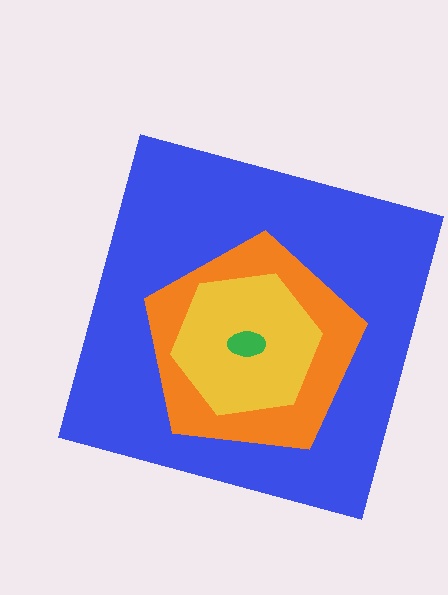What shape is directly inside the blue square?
The orange pentagon.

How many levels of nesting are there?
4.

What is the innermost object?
The green ellipse.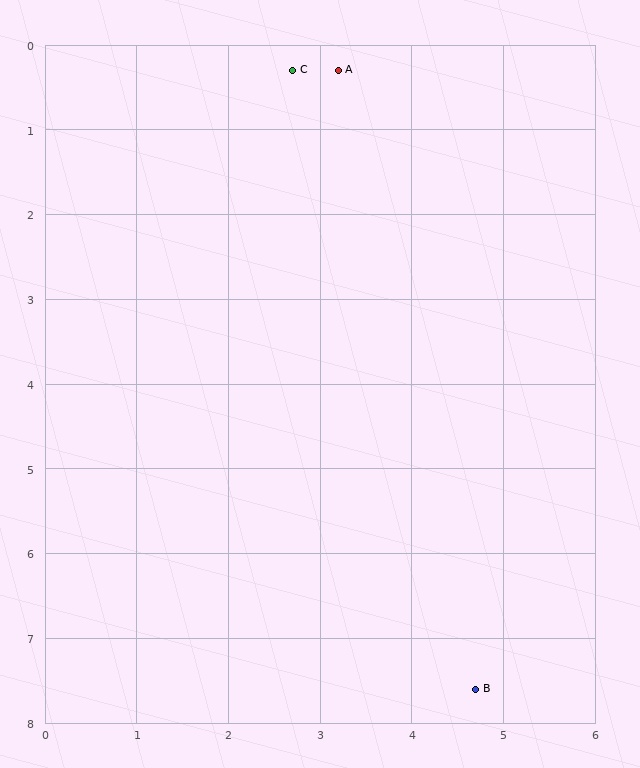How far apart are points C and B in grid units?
Points C and B are about 7.6 grid units apart.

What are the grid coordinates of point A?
Point A is at approximately (3.2, 0.3).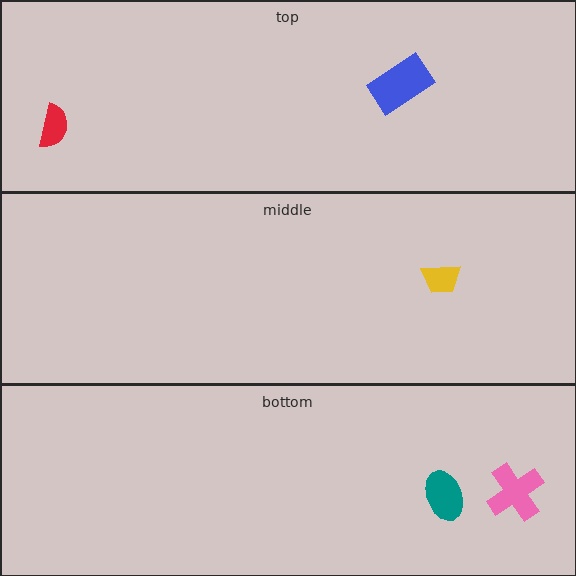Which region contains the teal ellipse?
The bottom region.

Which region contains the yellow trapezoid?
The middle region.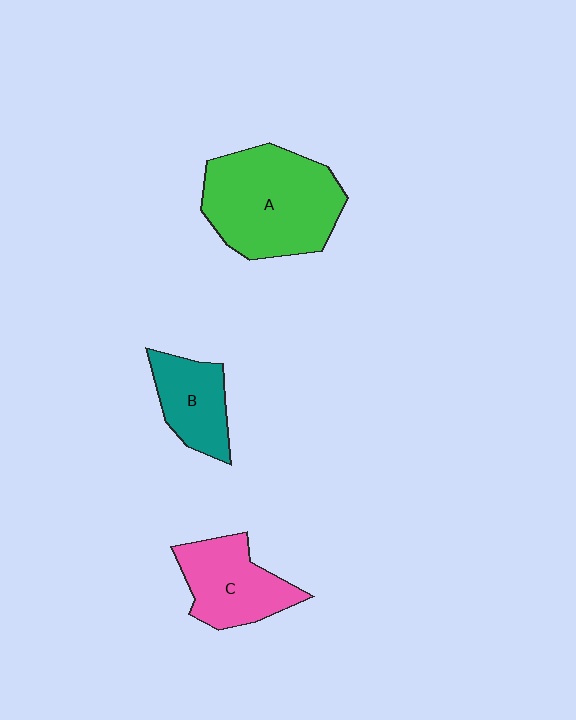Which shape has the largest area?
Shape A (green).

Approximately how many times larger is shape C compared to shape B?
Approximately 1.3 times.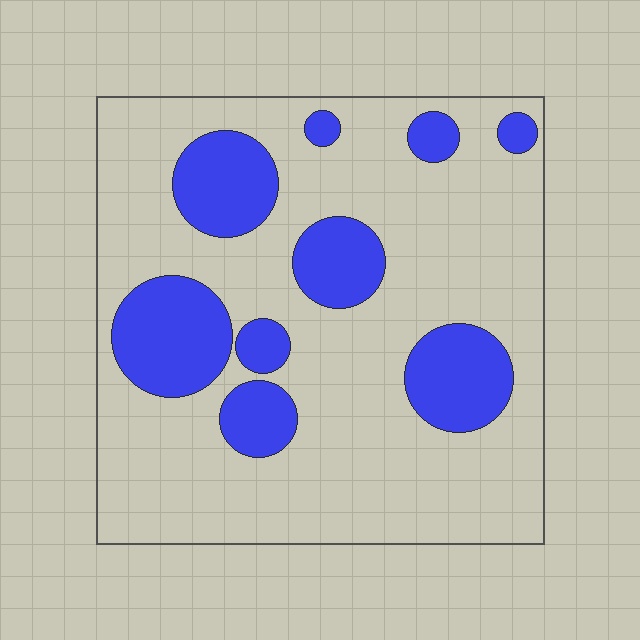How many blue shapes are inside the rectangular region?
9.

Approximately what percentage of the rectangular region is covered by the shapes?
Approximately 25%.